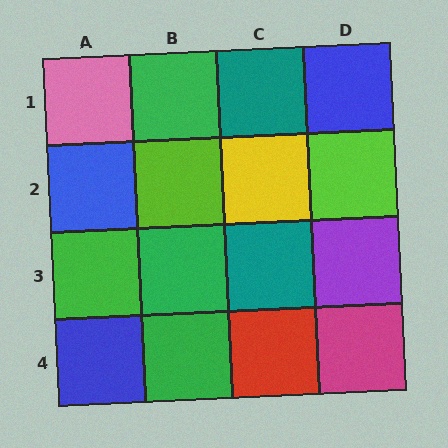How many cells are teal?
2 cells are teal.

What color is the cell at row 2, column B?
Lime.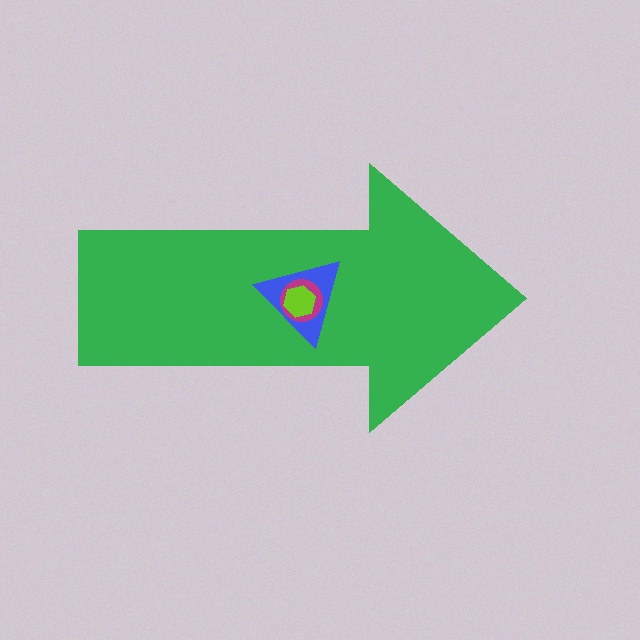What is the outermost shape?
The green arrow.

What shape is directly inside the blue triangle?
The magenta circle.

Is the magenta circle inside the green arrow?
Yes.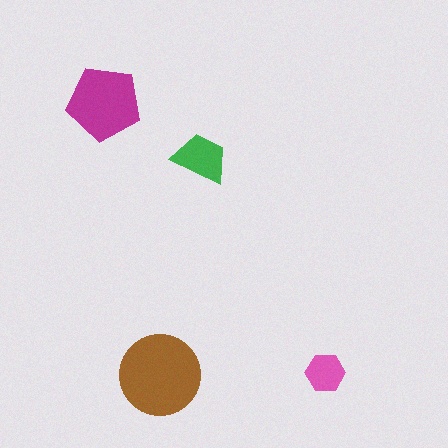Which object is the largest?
The brown circle.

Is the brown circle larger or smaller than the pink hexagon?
Larger.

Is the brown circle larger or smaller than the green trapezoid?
Larger.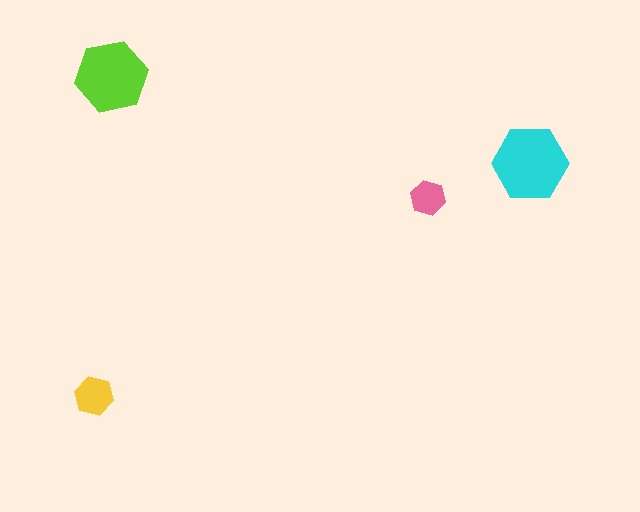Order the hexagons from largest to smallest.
the cyan one, the lime one, the yellow one, the pink one.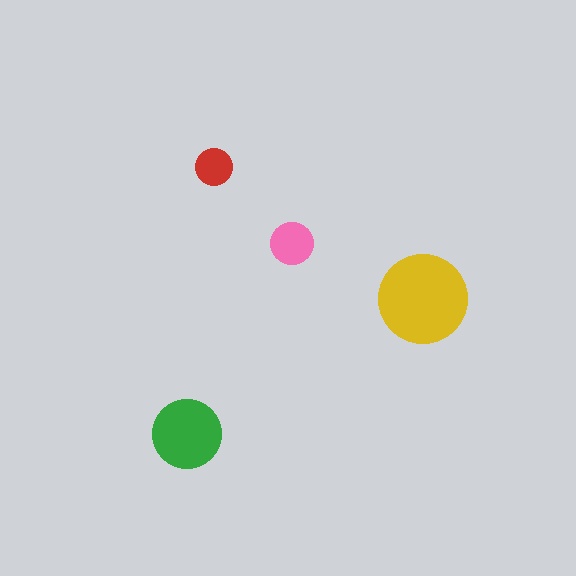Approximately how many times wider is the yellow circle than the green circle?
About 1.5 times wider.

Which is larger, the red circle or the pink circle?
The pink one.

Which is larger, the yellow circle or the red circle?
The yellow one.